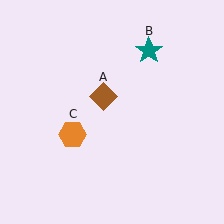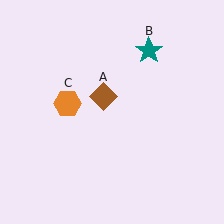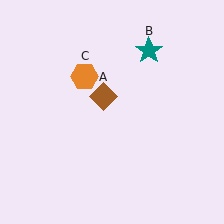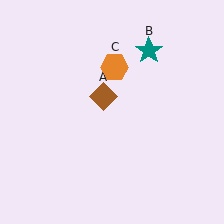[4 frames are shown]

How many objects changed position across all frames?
1 object changed position: orange hexagon (object C).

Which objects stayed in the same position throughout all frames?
Brown diamond (object A) and teal star (object B) remained stationary.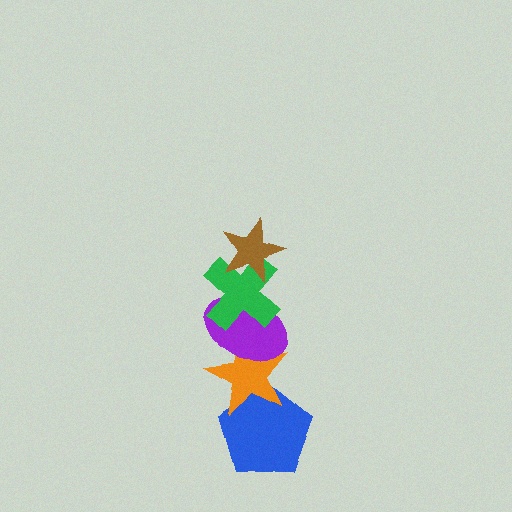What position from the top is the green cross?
The green cross is 2nd from the top.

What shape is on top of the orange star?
The purple ellipse is on top of the orange star.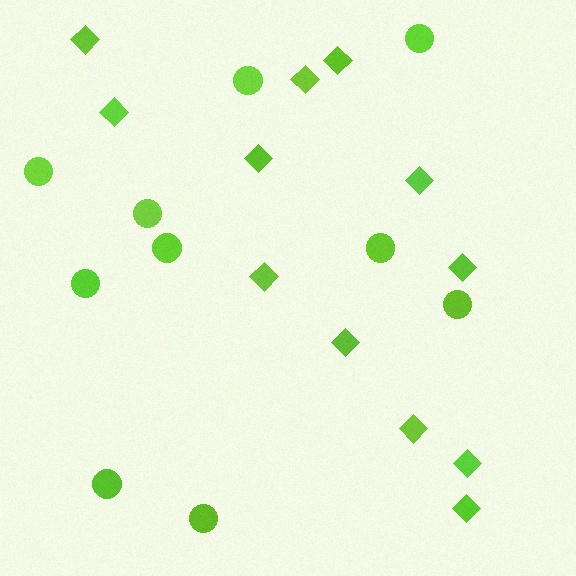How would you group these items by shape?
There are 2 groups: one group of diamonds (12) and one group of circles (10).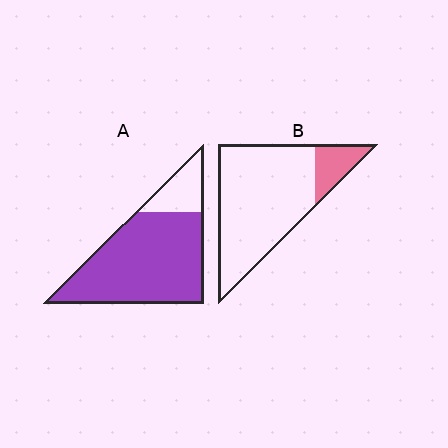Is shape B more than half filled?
No.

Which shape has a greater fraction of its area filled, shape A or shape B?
Shape A.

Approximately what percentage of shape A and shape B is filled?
A is approximately 80% and B is approximately 15%.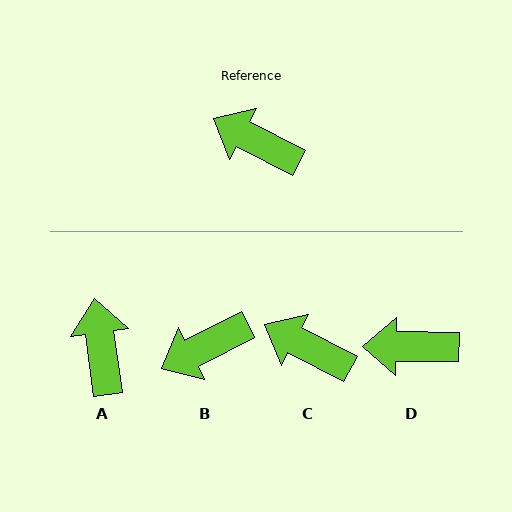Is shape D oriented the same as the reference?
No, it is off by about 27 degrees.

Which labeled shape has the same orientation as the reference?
C.